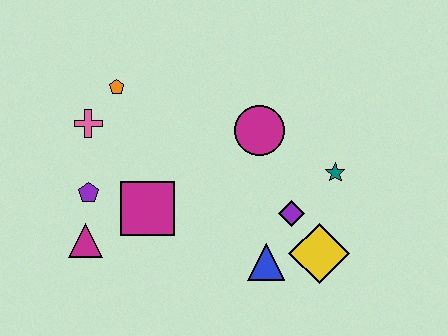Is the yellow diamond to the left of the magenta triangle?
No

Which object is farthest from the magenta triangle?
The teal star is farthest from the magenta triangle.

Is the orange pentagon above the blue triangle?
Yes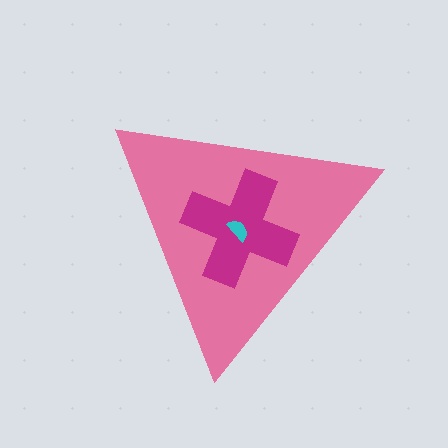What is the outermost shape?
The pink triangle.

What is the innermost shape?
The cyan semicircle.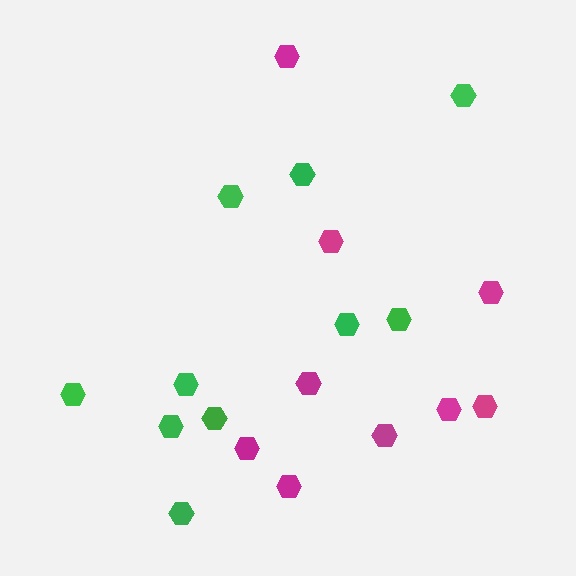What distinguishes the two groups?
There are 2 groups: one group of magenta hexagons (9) and one group of green hexagons (10).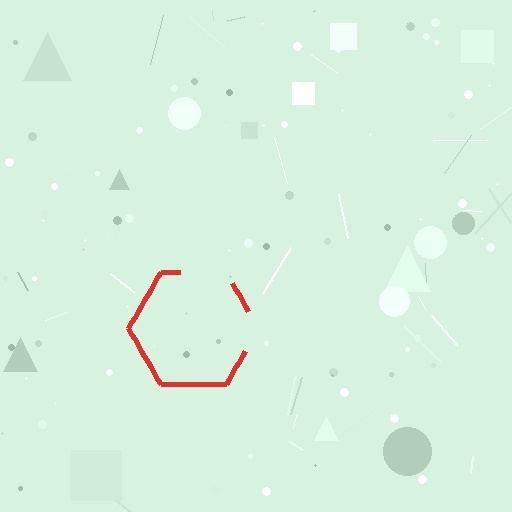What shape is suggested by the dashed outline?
The dashed outline suggests a hexagon.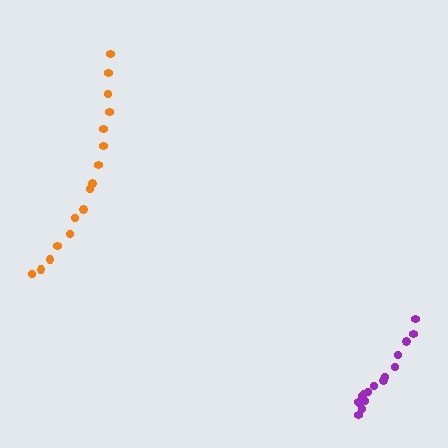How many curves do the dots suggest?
There are 2 distinct paths.